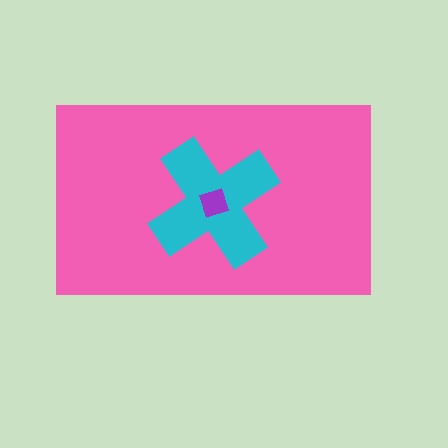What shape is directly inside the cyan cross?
The purple diamond.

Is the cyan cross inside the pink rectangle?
Yes.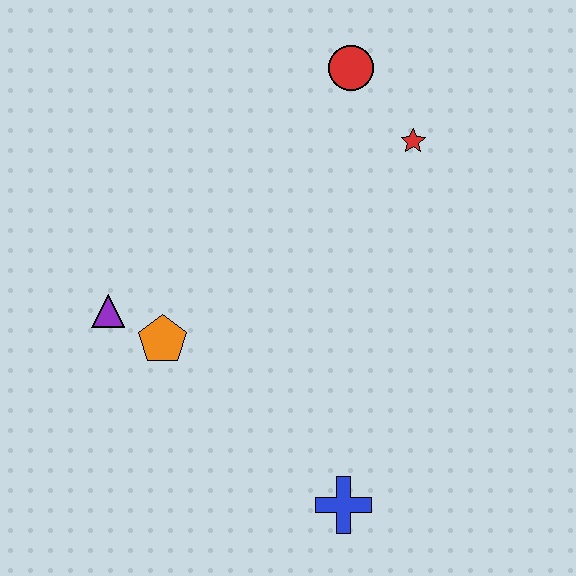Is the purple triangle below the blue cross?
No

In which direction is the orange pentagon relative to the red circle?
The orange pentagon is below the red circle.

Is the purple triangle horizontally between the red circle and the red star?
No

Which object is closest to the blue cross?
The orange pentagon is closest to the blue cross.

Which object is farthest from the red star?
The blue cross is farthest from the red star.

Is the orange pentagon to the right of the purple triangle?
Yes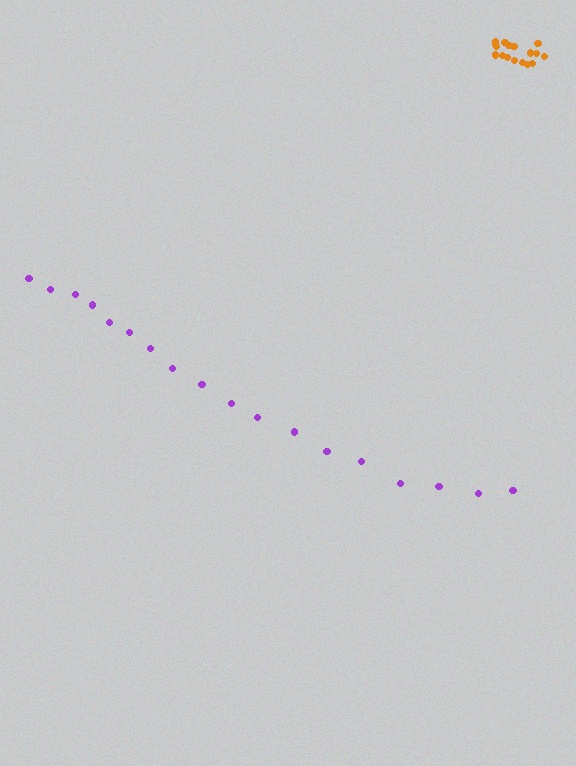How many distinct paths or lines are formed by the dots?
There are 2 distinct paths.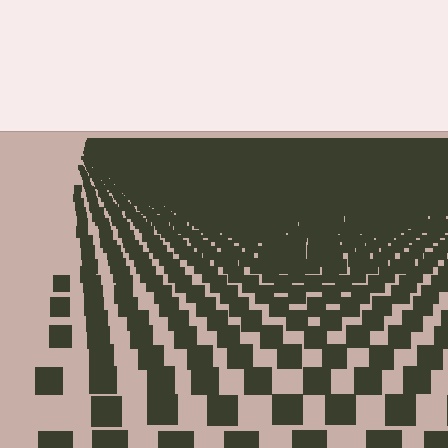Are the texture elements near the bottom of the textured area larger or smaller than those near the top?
Larger. Near the bottom, elements are closer to the viewer and appear at a bigger on-screen size.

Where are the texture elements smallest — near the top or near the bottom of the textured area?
Near the top.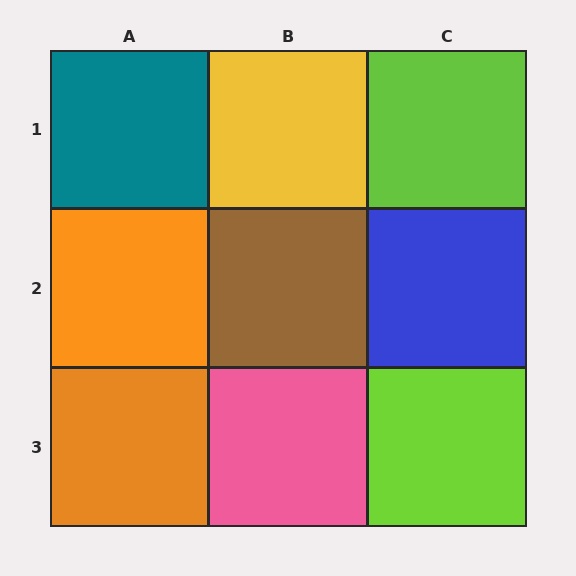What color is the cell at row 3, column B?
Pink.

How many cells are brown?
1 cell is brown.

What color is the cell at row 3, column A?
Orange.